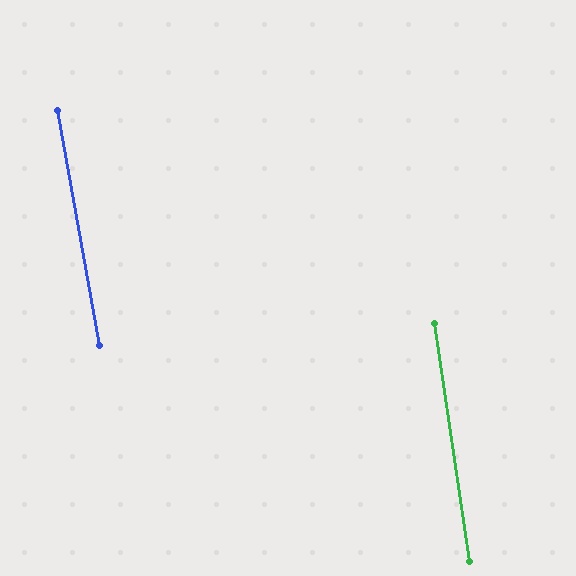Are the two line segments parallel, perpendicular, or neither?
Parallel — their directions differ by only 1.6°.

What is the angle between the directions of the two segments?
Approximately 2 degrees.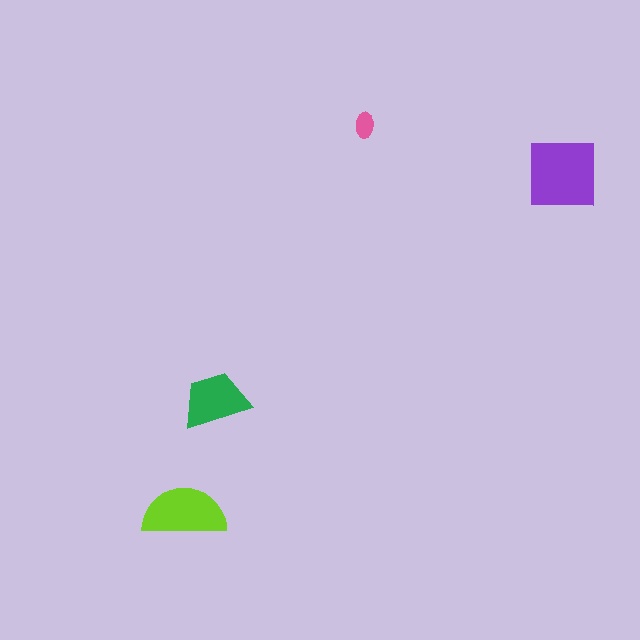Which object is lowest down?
The lime semicircle is bottommost.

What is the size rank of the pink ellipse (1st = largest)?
4th.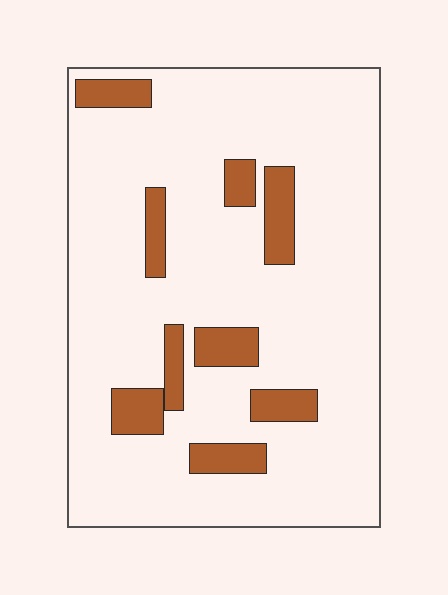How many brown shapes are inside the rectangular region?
9.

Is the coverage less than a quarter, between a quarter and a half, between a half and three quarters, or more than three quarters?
Less than a quarter.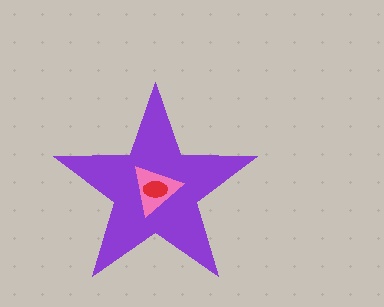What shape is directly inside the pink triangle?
The red ellipse.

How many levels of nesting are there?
3.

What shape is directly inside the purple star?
The pink triangle.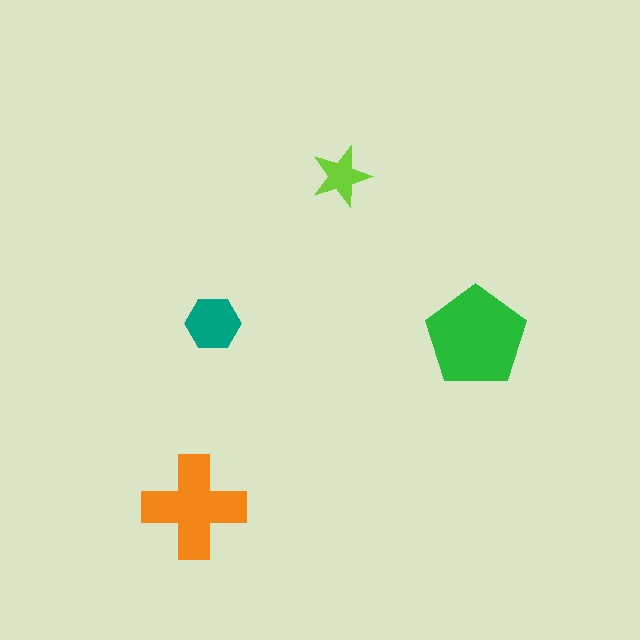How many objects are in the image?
There are 4 objects in the image.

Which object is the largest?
The green pentagon.